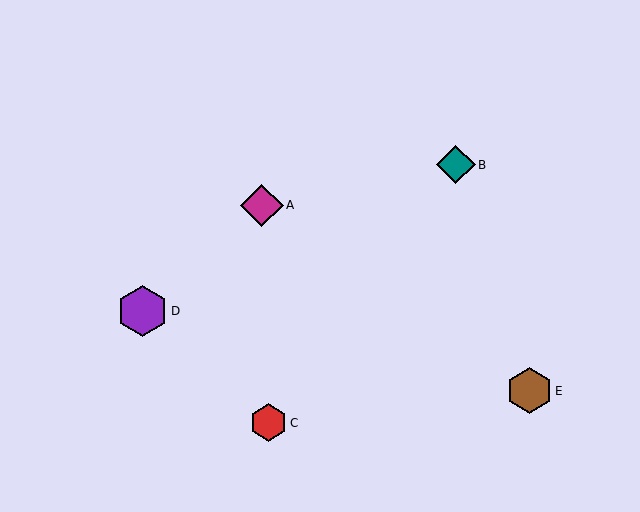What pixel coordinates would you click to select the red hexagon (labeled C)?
Click at (269, 423) to select the red hexagon C.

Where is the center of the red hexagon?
The center of the red hexagon is at (269, 423).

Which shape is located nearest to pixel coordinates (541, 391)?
The brown hexagon (labeled E) at (530, 391) is nearest to that location.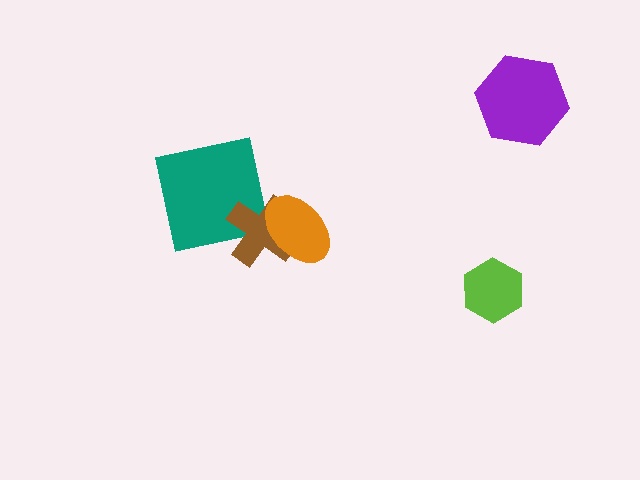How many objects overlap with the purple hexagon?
0 objects overlap with the purple hexagon.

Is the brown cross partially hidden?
Yes, it is partially covered by another shape.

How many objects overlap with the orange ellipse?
1 object overlaps with the orange ellipse.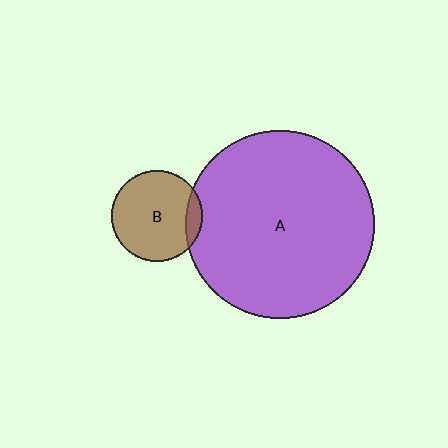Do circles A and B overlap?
Yes.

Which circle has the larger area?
Circle A (purple).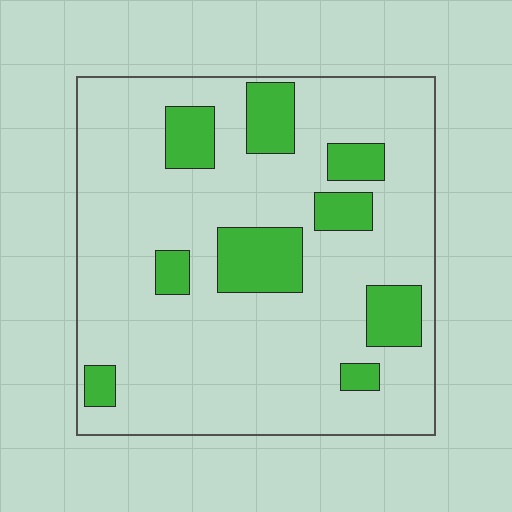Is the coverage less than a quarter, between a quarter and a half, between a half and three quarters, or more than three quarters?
Less than a quarter.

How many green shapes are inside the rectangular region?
9.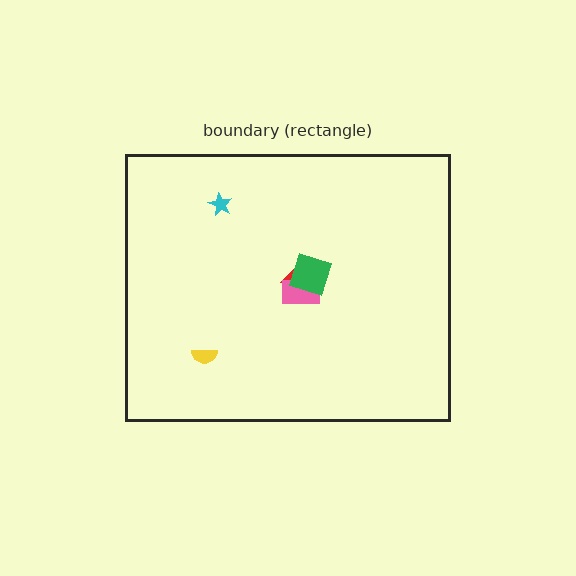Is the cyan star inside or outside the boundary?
Inside.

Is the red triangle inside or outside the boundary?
Inside.